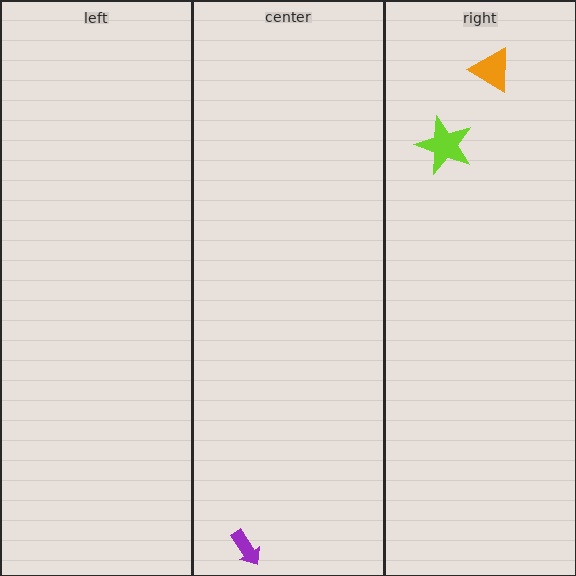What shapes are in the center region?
The purple arrow.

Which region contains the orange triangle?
The right region.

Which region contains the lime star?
The right region.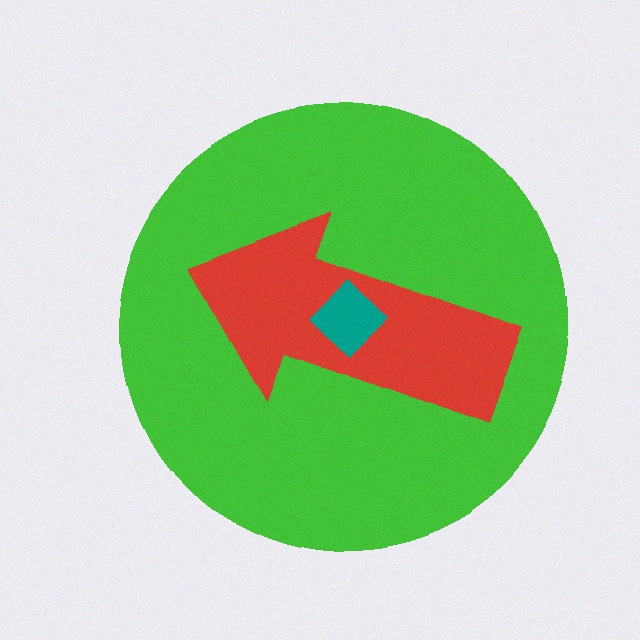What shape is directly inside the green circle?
The red arrow.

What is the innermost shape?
The teal diamond.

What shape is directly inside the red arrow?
The teal diamond.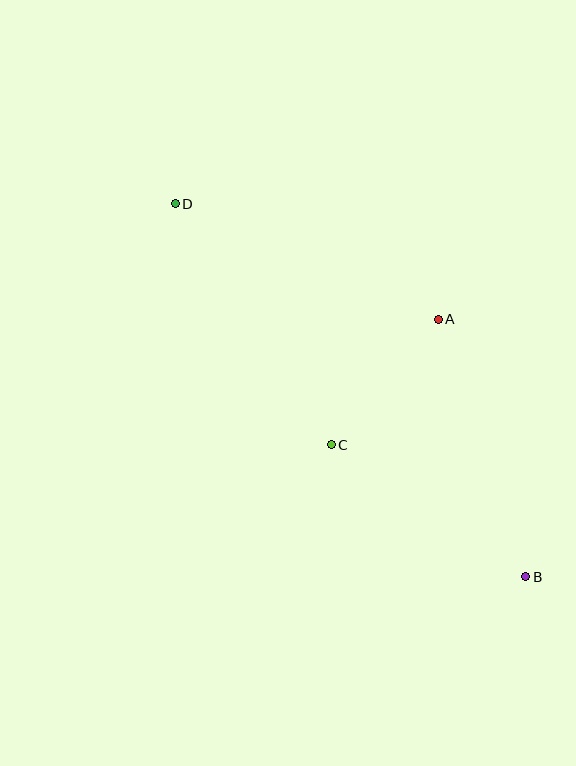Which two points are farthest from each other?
Points B and D are farthest from each other.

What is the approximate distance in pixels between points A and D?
The distance between A and D is approximately 288 pixels.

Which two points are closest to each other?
Points A and C are closest to each other.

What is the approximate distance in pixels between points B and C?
The distance between B and C is approximately 235 pixels.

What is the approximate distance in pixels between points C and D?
The distance between C and D is approximately 287 pixels.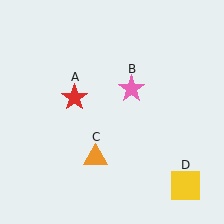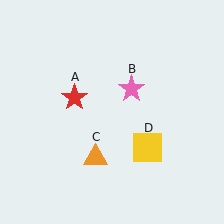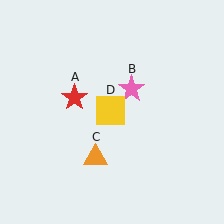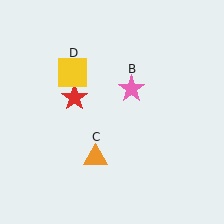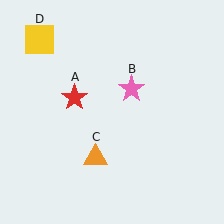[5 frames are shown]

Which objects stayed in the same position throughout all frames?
Red star (object A) and pink star (object B) and orange triangle (object C) remained stationary.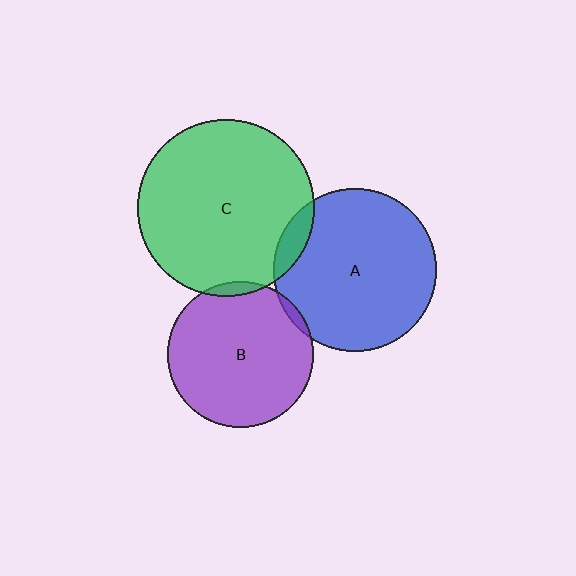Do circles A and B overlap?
Yes.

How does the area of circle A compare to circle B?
Approximately 1.2 times.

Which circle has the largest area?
Circle C (green).